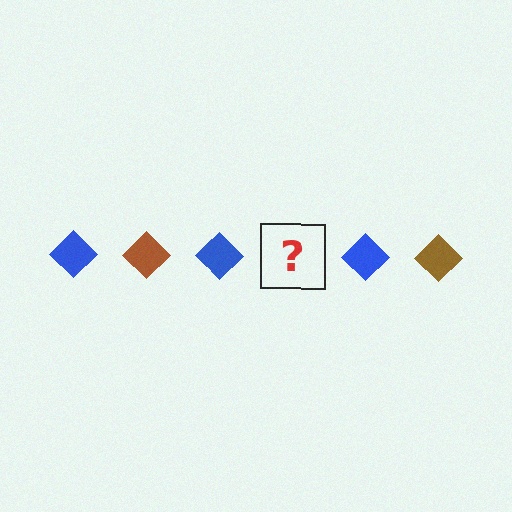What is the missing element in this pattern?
The missing element is a brown diamond.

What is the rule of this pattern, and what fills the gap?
The rule is that the pattern cycles through blue, brown diamonds. The gap should be filled with a brown diamond.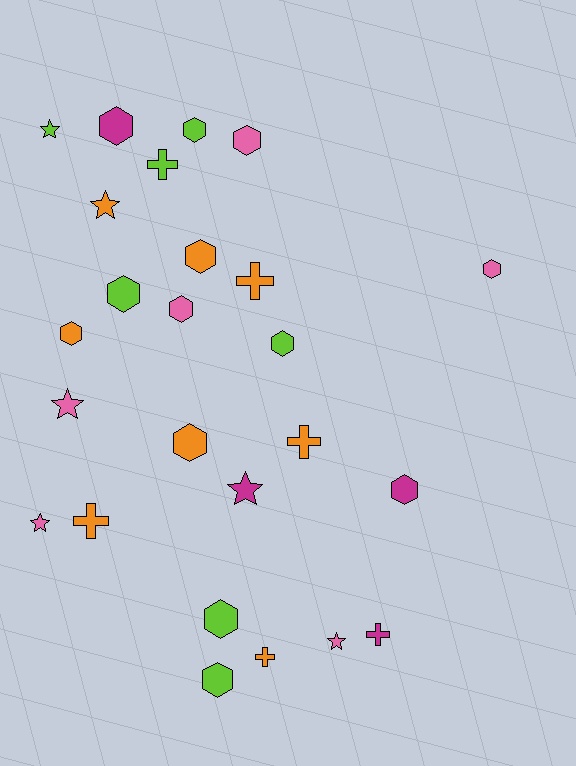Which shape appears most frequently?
Hexagon, with 13 objects.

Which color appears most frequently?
Orange, with 8 objects.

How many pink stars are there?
There are 3 pink stars.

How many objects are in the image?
There are 25 objects.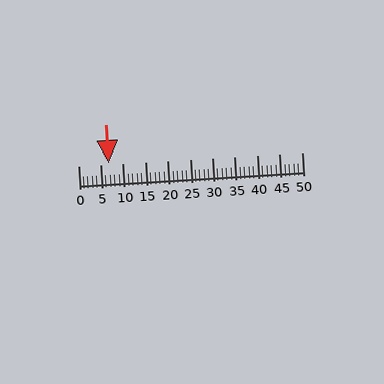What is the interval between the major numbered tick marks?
The major tick marks are spaced 5 units apart.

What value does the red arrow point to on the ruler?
The red arrow points to approximately 7.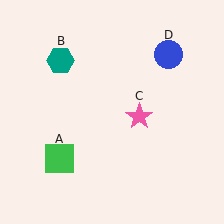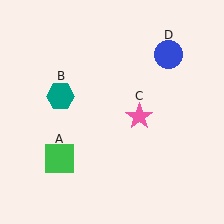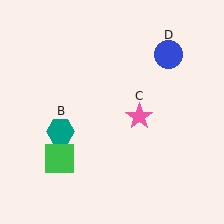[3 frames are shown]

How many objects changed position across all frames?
1 object changed position: teal hexagon (object B).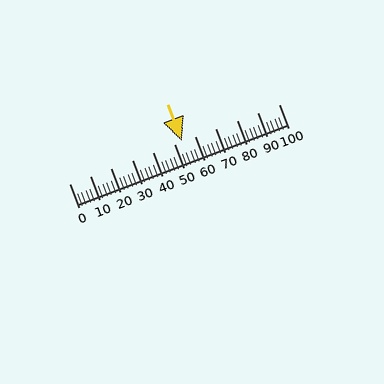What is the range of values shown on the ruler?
The ruler shows values from 0 to 100.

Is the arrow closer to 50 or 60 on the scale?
The arrow is closer to 50.